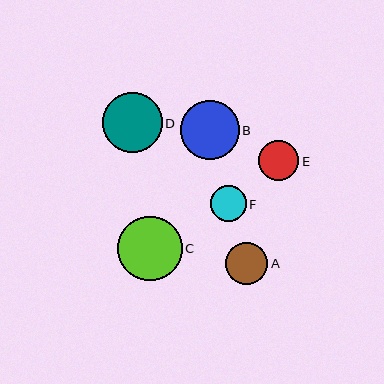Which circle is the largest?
Circle C is the largest with a size of approximately 64 pixels.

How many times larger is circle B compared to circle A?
Circle B is approximately 1.4 times the size of circle A.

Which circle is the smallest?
Circle F is the smallest with a size of approximately 36 pixels.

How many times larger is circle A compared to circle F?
Circle A is approximately 1.2 times the size of circle F.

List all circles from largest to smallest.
From largest to smallest: C, D, B, A, E, F.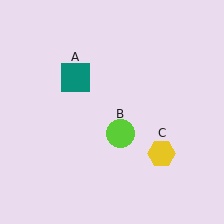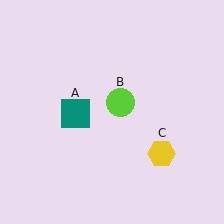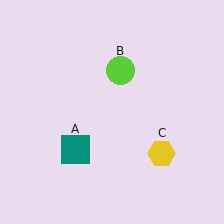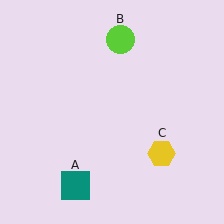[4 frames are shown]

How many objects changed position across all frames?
2 objects changed position: teal square (object A), lime circle (object B).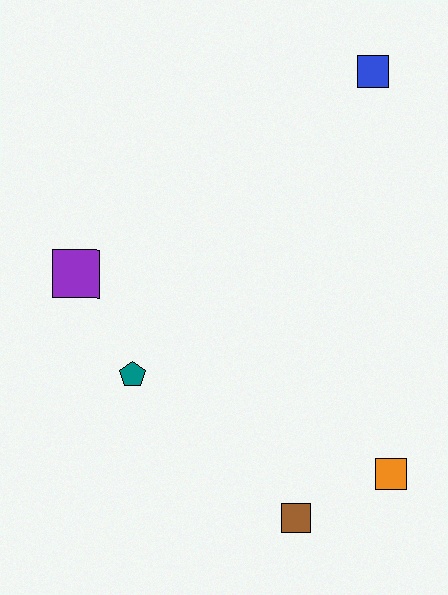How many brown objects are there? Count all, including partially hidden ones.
There is 1 brown object.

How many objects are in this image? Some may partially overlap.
There are 5 objects.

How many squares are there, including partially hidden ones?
There are 4 squares.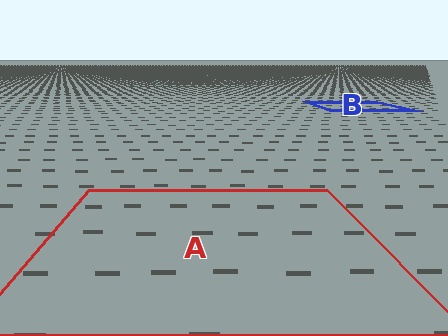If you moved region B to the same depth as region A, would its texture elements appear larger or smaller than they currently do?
They would appear larger. At a closer depth, the same texture elements are projected at a bigger on-screen size.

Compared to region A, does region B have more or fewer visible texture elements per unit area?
Region B has more texture elements per unit area — they are packed more densely because it is farther away.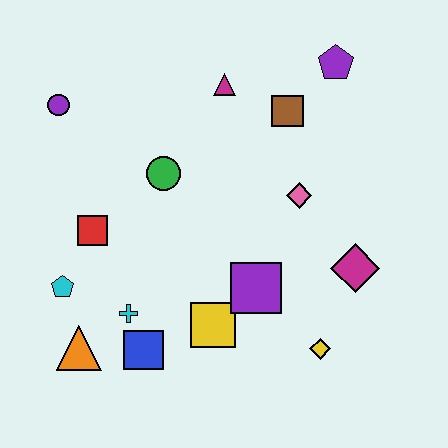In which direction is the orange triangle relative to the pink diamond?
The orange triangle is to the left of the pink diamond.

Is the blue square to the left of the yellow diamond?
Yes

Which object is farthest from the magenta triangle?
The orange triangle is farthest from the magenta triangle.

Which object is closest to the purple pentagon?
The brown square is closest to the purple pentagon.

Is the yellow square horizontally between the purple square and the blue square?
Yes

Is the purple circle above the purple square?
Yes